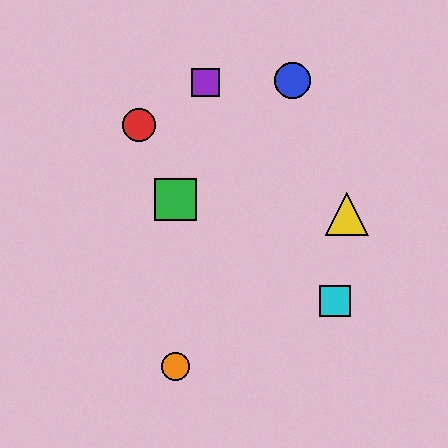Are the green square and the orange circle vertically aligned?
Yes, both are at x≈175.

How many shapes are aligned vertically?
2 shapes (the green square, the orange circle) are aligned vertically.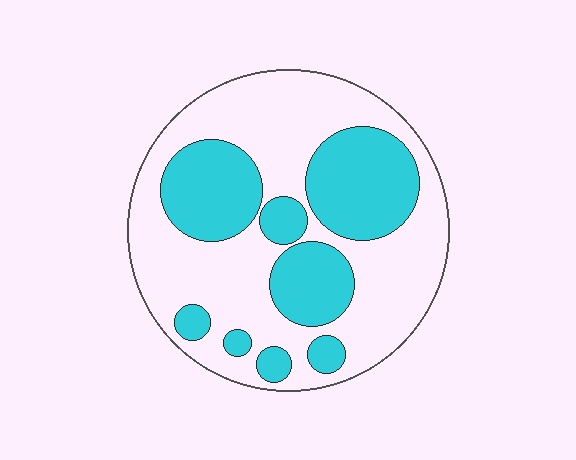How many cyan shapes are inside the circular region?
8.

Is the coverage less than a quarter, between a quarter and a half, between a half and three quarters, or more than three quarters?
Between a quarter and a half.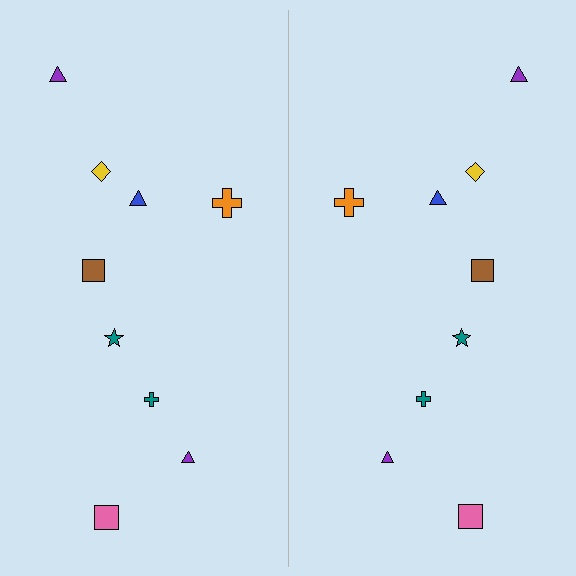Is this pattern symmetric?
Yes, this pattern has bilateral (reflection) symmetry.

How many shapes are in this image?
There are 18 shapes in this image.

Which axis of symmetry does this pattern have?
The pattern has a vertical axis of symmetry running through the center of the image.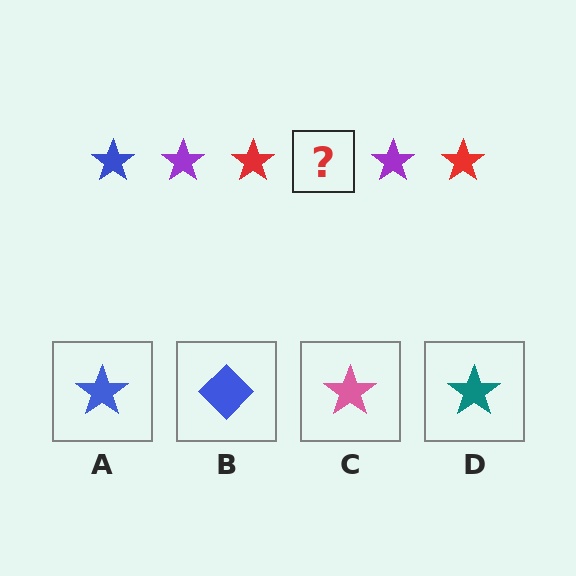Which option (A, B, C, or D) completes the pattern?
A.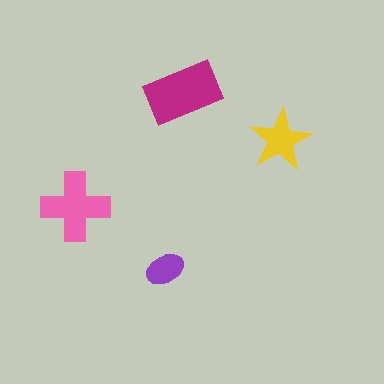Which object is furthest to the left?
The pink cross is leftmost.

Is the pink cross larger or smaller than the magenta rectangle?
Smaller.